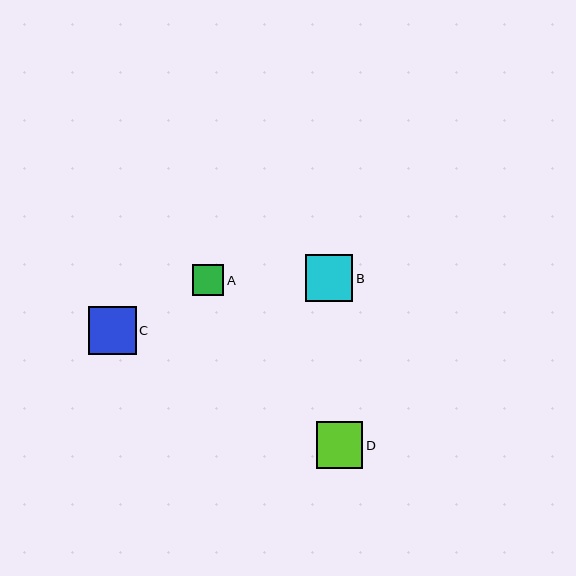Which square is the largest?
Square C is the largest with a size of approximately 48 pixels.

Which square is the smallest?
Square A is the smallest with a size of approximately 32 pixels.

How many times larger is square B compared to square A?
Square B is approximately 1.5 times the size of square A.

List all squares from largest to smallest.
From largest to smallest: C, B, D, A.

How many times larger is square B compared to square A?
Square B is approximately 1.5 times the size of square A.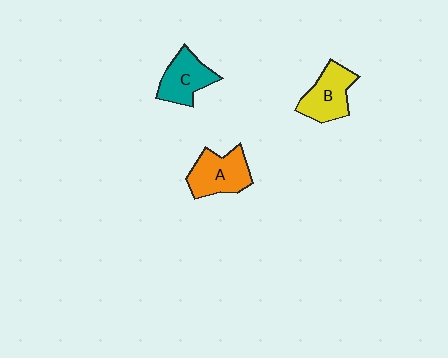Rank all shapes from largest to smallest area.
From largest to smallest: A (orange), B (yellow), C (teal).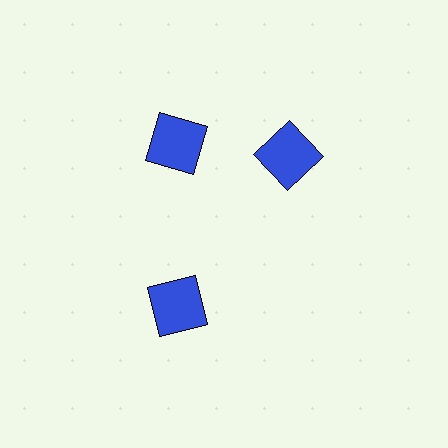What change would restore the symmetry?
The symmetry would be restored by rotating it back into even spacing with its neighbors so that all 3 squares sit at equal angles and equal distance from the center.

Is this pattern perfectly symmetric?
No. The 3 blue squares are arranged in a ring, but one element near the 3 o'clock position is rotated out of alignment along the ring, breaking the 3-fold rotational symmetry.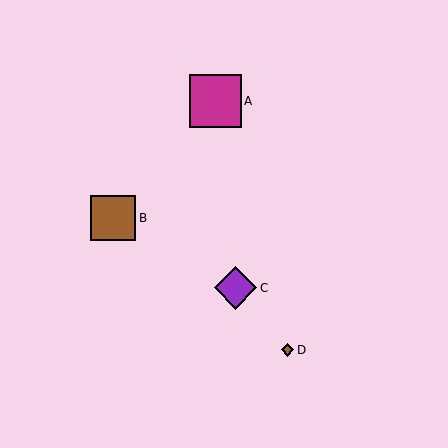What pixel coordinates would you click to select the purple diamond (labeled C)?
Click at (236, 288) to select the purple diamond C.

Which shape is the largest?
The magenta square (labeled A) is the largest.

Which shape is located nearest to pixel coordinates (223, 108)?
The magenta square (labeled A) at (215, 101) is nearest to that location.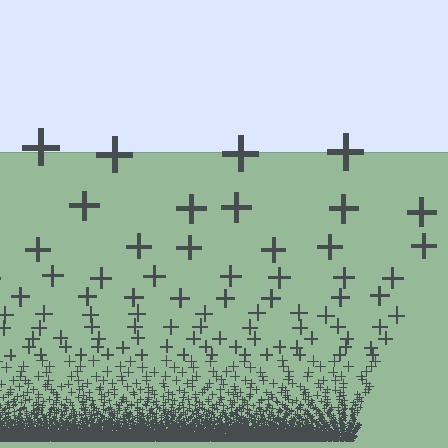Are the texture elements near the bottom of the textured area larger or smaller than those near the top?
Smaller. The gradient is inverted — elements near the bottom are smaller and denser.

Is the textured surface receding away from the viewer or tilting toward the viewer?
The surface appears to tilt toward the viewer. Texture elements get larger and sparser toward the top.